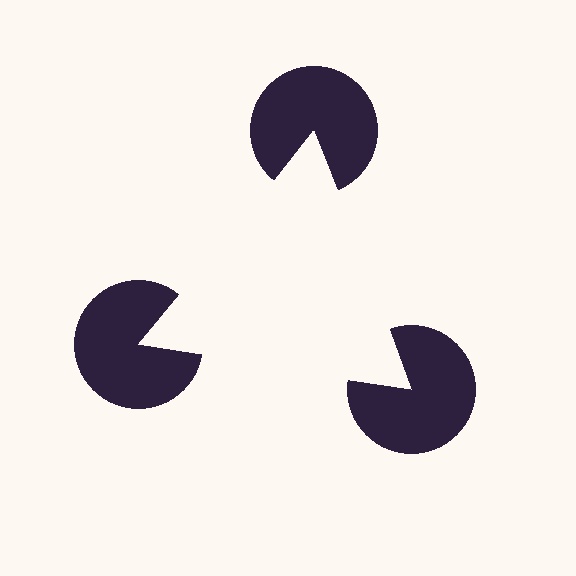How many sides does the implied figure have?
3 sides.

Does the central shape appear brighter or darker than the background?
It typically appears slightly brighter than the background, even though no actual brightness change is drawn.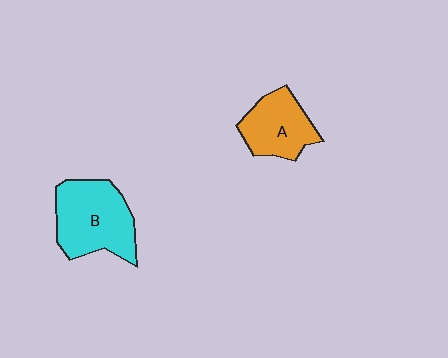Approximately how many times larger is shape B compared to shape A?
Approximately 1.4 times.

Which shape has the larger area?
Shape B (cyan).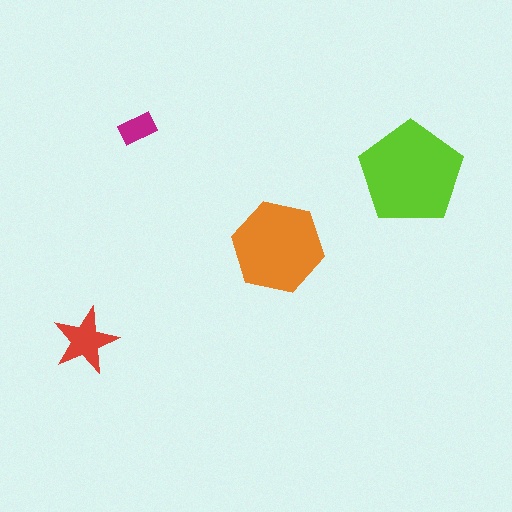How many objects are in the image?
There are 4 objects in the image.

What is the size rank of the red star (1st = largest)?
3rd.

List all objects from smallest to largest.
The magenta rectangle, the red star, the orange hexagon, the lime pentagon.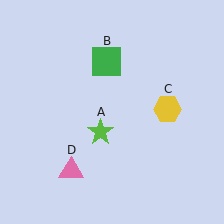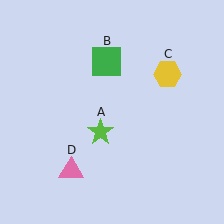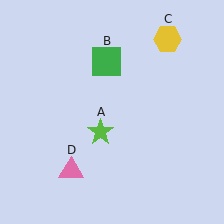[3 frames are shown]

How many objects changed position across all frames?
1 object changed position: yellow hexagon (object C).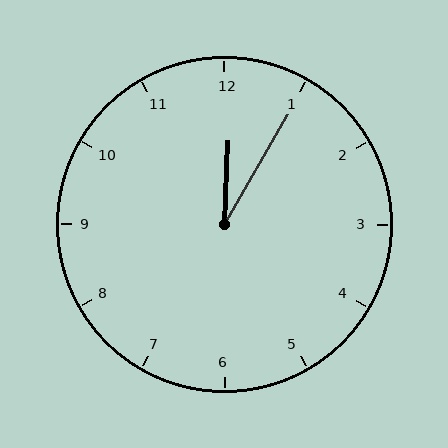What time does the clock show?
12:05.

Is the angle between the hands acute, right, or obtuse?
It is acute.